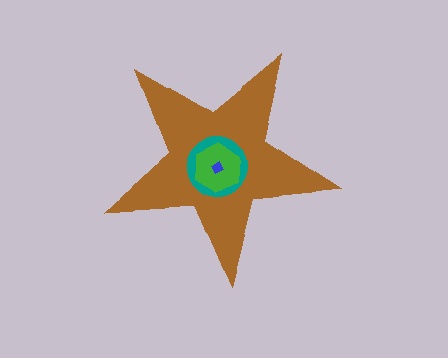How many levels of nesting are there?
4.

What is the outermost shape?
The brown star.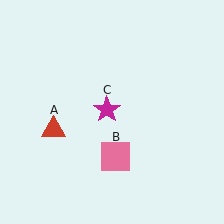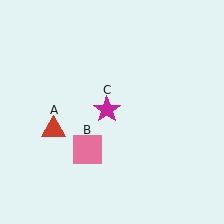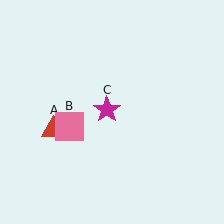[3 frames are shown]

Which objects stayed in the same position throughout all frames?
Red triangle (object A) and magenta star (object C) remained stationary.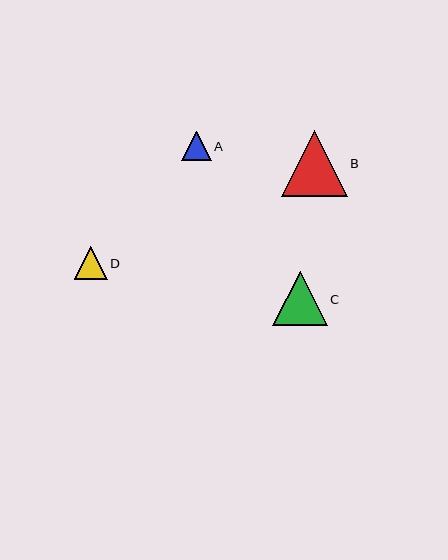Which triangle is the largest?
Triangle B is the largest with a size of approximately 66 pixels.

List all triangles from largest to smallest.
From largest to smallest: B, C, D, A.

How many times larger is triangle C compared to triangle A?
Triangle C is approximately 1.8 times the size of triangle A.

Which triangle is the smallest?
Triangle A is the smallest with a size of approximately 30 pixels.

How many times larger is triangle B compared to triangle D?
Triangle B is approximately 2.0 times the size of triangle D.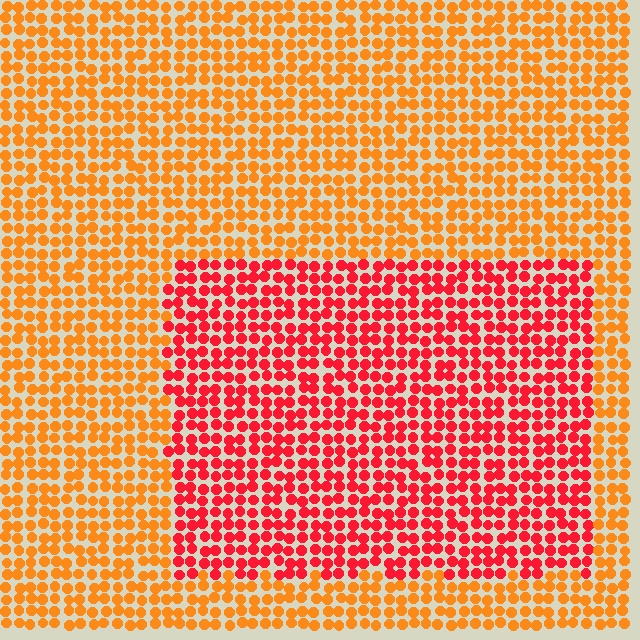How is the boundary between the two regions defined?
The boundary is defined purely by a slight shift in hue (about 37 degrees). Spacing, size, and orientation are identical on both sides.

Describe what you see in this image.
The image is filled with small orange elements in a uniform arrangement. A rectangle-shaped region is visible where the elements are tinted to a slightly different hue, forming a subtle color boundary.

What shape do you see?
I see a rectangle.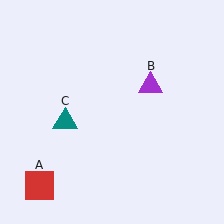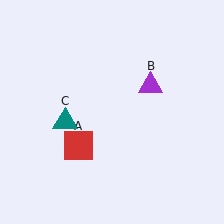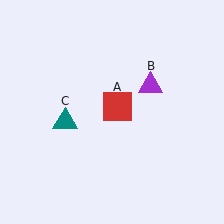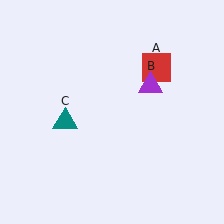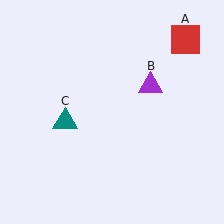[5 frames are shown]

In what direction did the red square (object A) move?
The red square (object A) moved up and to the right.